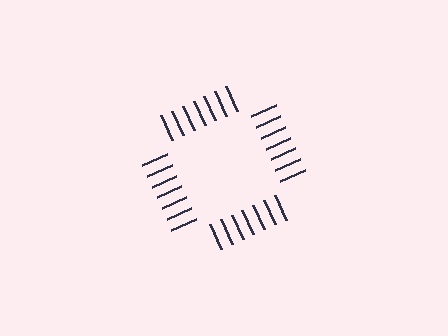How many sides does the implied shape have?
4 sides — the line-ends trace a square.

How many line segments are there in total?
28 — 7 along each of the 4 edges.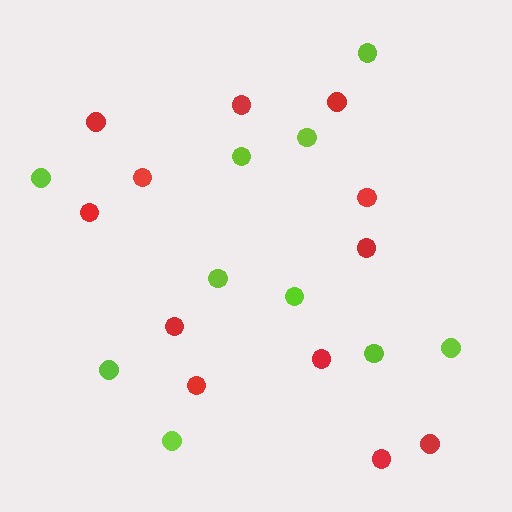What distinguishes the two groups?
There are 2 groups: one group of red circles (12) and one group of lime circles (10).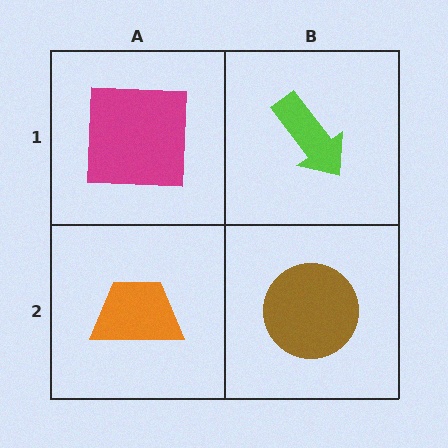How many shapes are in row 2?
2 shapes.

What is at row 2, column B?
A brown circle.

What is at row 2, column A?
An orange trapezoid.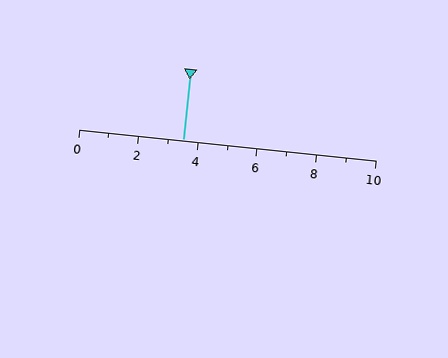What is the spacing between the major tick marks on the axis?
The major ticks are spaced 2 apart.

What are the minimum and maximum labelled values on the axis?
The axis runs from 0 to 10.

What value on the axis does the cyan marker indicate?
The marker indicates approximately 3.5.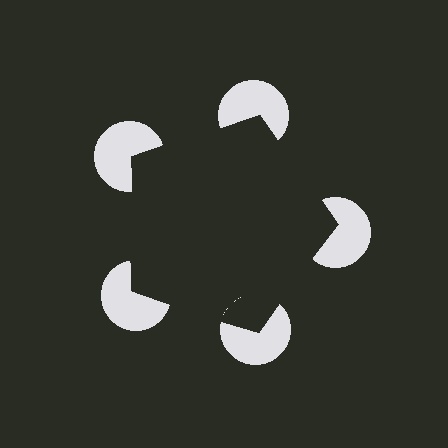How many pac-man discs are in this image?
There are 5 — one at each vertex of the illusory pentagon.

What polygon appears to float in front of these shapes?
An illusory pentagon — its edges are inferred from the aligned wedge cuts in the pac-man discs, not physically drawn.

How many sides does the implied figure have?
5 sides.